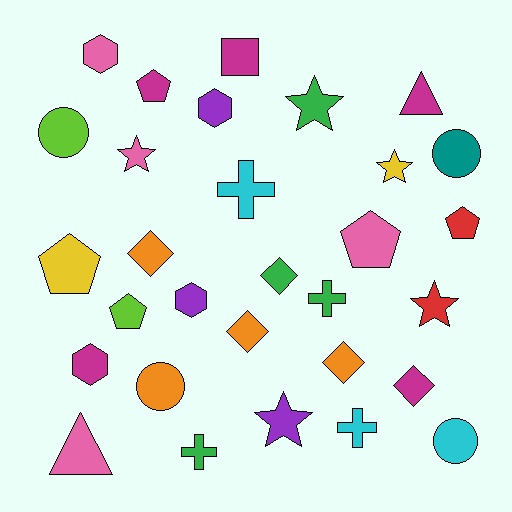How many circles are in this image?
There are 4 circles.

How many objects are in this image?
There are 30 objects.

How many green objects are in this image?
There are 4 green objects.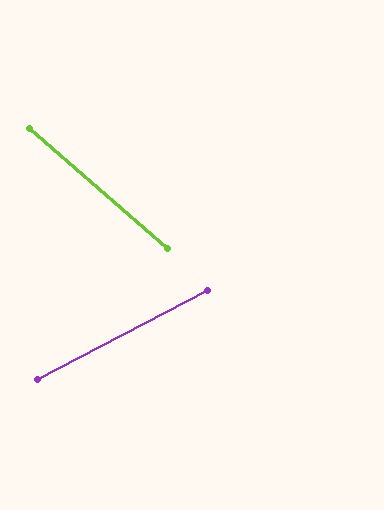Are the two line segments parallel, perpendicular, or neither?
Neither parallel nor perpendicular — they differ by about 68°.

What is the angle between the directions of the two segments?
Approximately 68 degrees.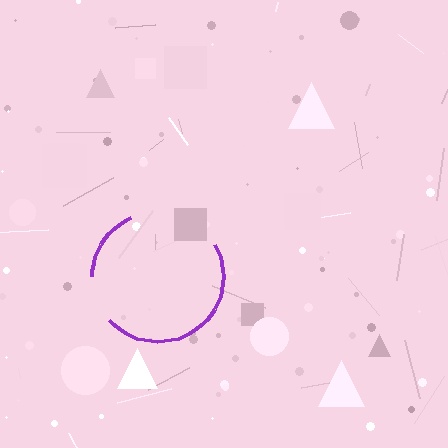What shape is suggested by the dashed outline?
The dashed outline suggests a circle.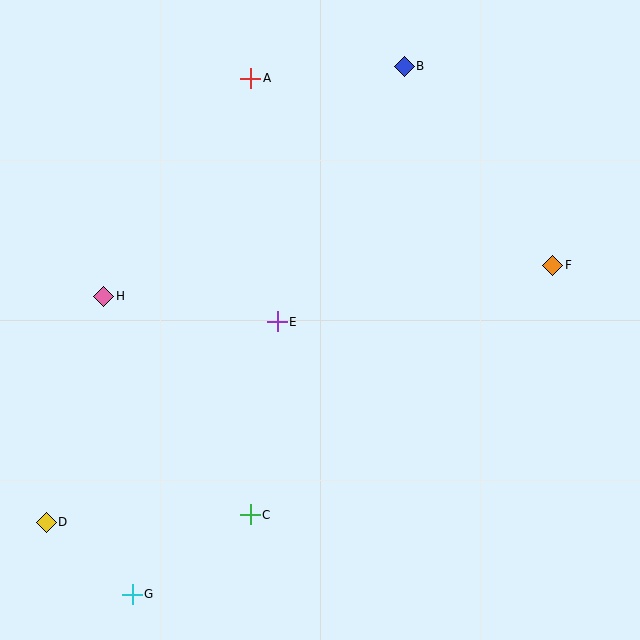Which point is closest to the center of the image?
Point E at (277, 322) is closest to the center.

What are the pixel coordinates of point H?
Point H is at (104, 296).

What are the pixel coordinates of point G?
Point G is at (132, 594).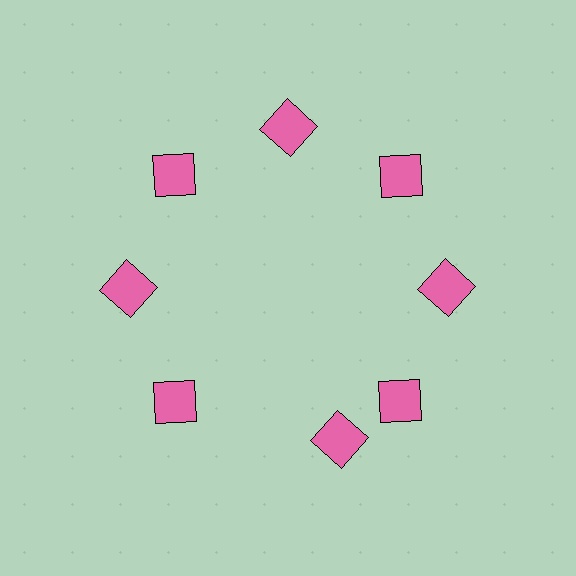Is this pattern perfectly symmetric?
No. The 8 pink squares are arranged in a ring, but one element near the 6 o'clock position is rotated out of alignment along the ring, breaking the 8-fold rotational symmetry.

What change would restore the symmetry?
The symmetry would be restored by rotating it back into even spacing with its neighbors so that all 8 squares sit at equal angles and equal distance from the center.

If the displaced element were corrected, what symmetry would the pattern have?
It would have 8-fold rotational symmetry — the pattern would map onto itself every 45 degrees.